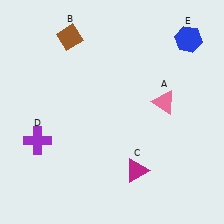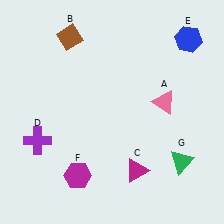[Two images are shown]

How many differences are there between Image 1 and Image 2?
There are 2 differences between the two images.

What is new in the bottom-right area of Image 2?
A green triangle (G) was added in the bottom-right area of Image 2.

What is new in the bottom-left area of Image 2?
A magenta hexagon (F) was added in the bottom-left area of Image 2.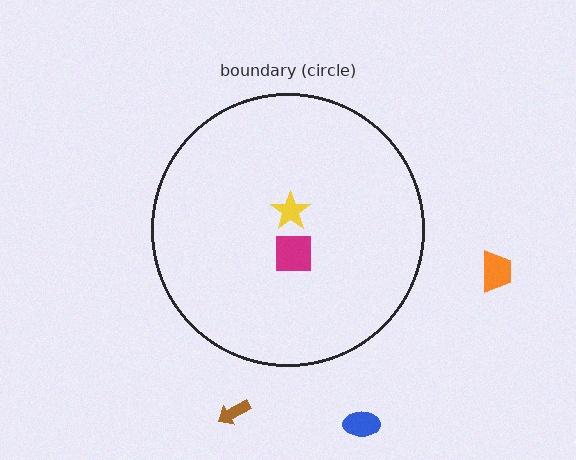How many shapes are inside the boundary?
2 inside, 3 outside.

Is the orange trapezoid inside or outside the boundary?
Outside.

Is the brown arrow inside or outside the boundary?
Outside.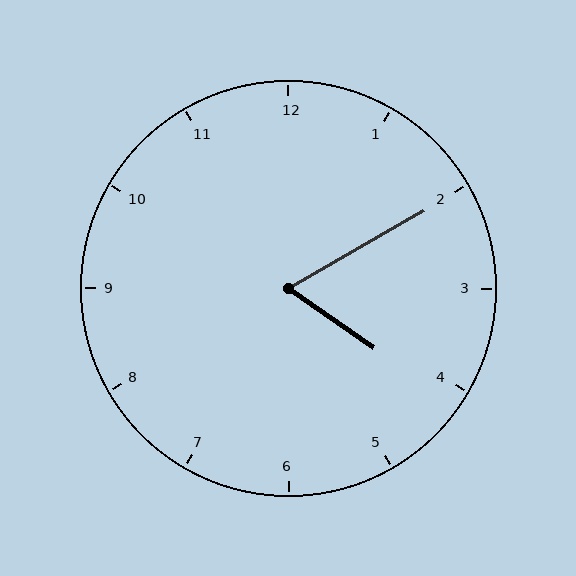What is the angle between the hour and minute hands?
Approximately 65 degrees.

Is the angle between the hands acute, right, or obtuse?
It is acute.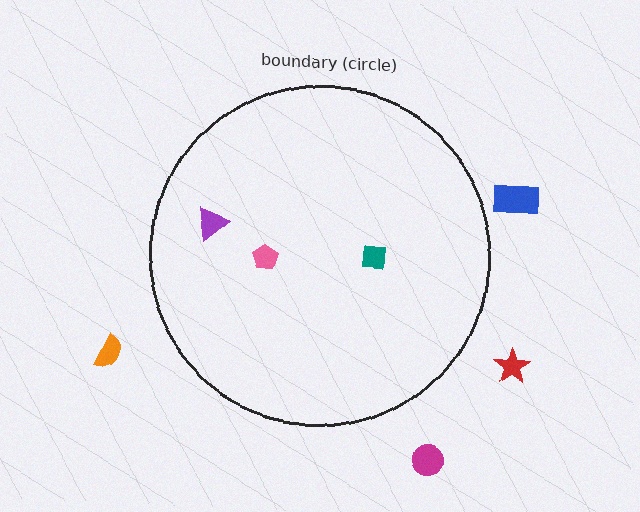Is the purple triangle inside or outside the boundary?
Inside.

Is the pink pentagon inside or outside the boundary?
Inside.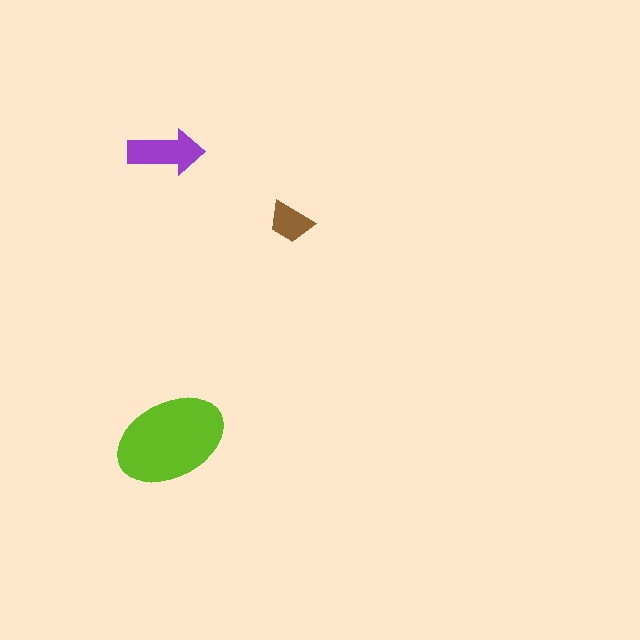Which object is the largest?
The lime ellipse.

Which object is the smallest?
The brown trapezoid.